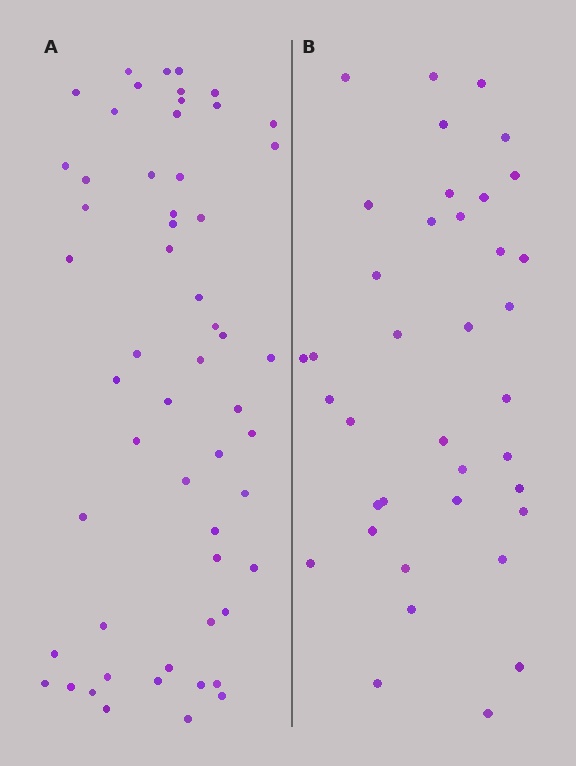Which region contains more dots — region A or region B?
Region A (the left region) has more dots.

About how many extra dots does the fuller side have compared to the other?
Region A has approximately 20 more dots than region B.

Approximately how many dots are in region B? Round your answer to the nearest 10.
About 40 dots. (The exact count is 38, which rounds to 40.)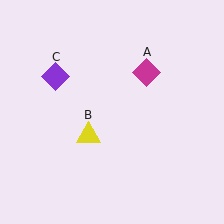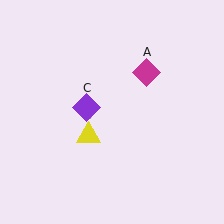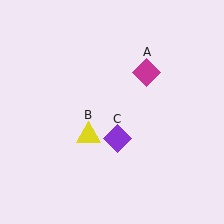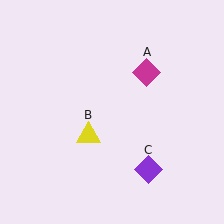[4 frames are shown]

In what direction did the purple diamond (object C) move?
The purple diamond (object C) moved down and to the right.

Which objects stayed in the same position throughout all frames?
Magenta diamond (object A) and yellow triangle (object B) remained stationary.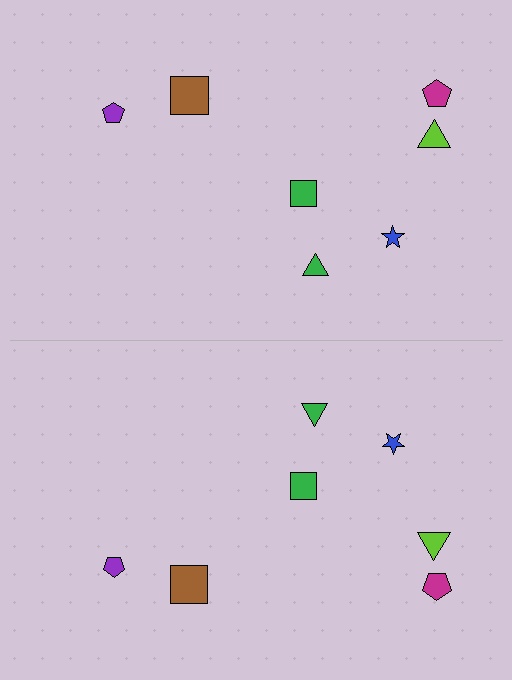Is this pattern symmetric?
Yes, this pattern has bilateral (reflection) symmetry.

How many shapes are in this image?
There are 14 shapes in this image.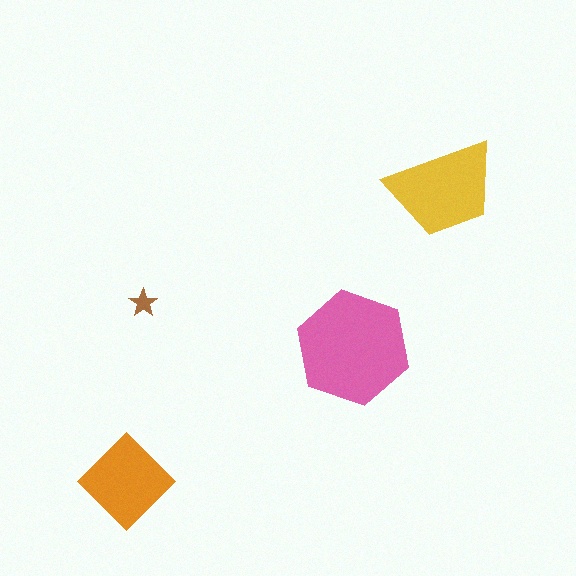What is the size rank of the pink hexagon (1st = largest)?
1st.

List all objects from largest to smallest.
The pink hexagon, the yellow trapezoid, the orange diamond, the brown star.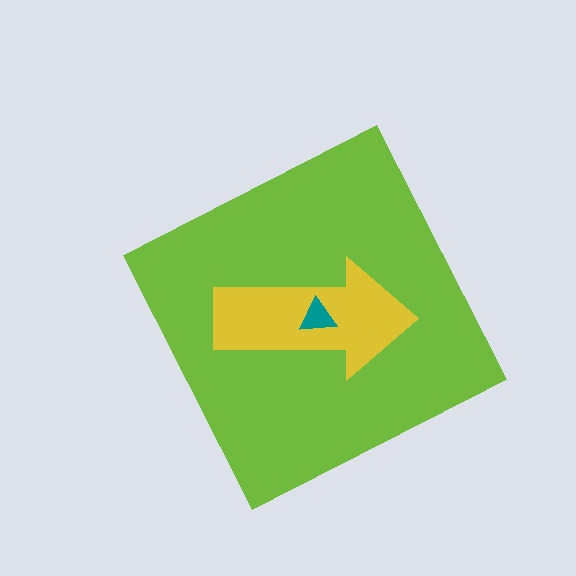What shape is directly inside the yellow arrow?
The teal triangle.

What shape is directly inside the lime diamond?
The yellow arrow.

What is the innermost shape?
The teal triangle.